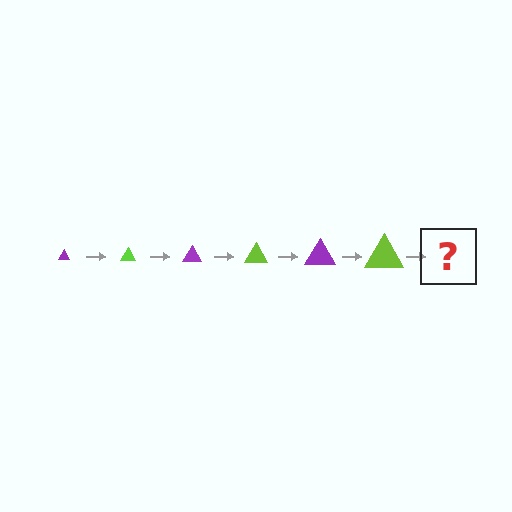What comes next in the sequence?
The next element should be a purple triangle, larger than the previous one.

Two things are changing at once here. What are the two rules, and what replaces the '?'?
The two rules are that the triangle grows larger each step and the color cycles through purple and lime. The '?' should be a purple triangle, larger than the previous one.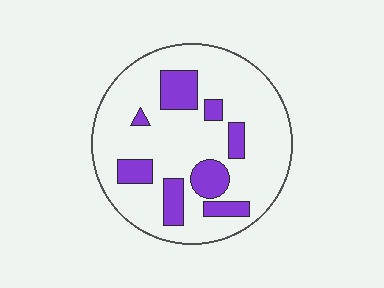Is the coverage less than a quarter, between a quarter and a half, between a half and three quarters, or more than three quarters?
Less than a quarter.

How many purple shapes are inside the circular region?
8.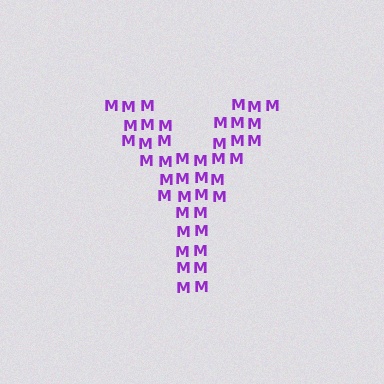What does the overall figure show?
The overall figure shows the letter Y.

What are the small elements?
The small elements are letter M's.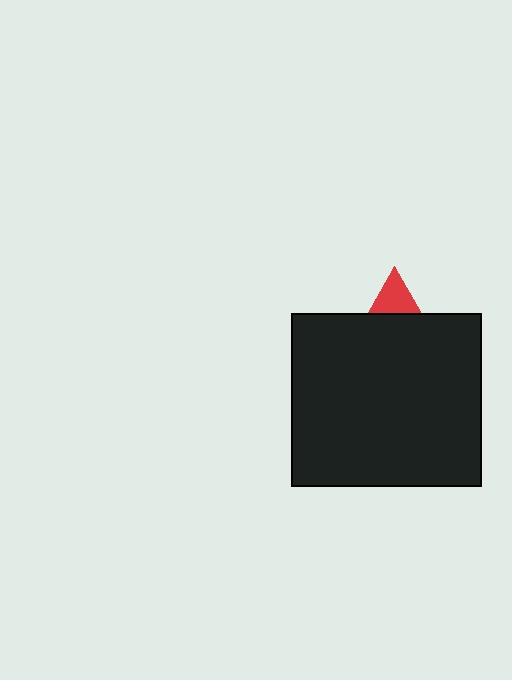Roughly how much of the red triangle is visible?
A small part of it is visible (roughly 34%).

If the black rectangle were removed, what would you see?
You would see the complete red triangle.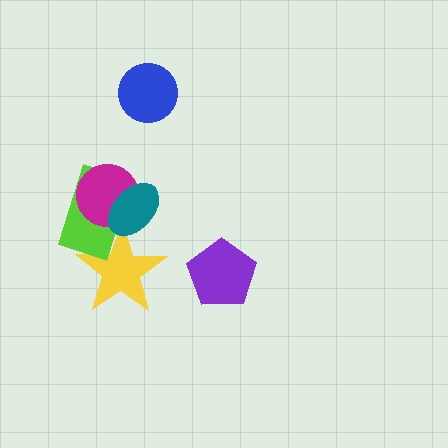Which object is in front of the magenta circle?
The teal ellipse is in front of the magenta circle.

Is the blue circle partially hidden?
No, no other shape covers it.